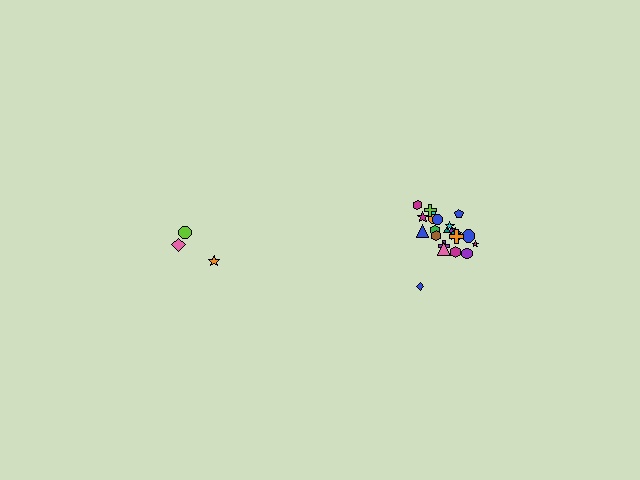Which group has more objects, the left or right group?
The right group.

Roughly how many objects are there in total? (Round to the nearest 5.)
Roughly 25 objects in total.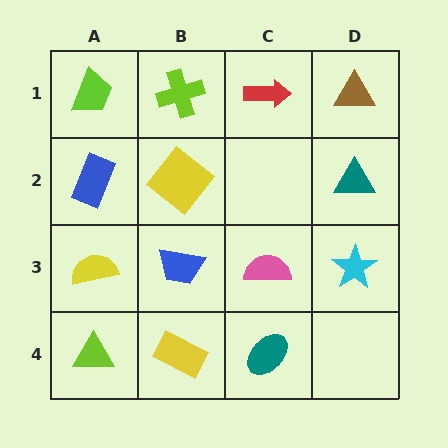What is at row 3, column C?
A pink semicircle.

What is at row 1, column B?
A lime cross.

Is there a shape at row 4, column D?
No, that cell is empty.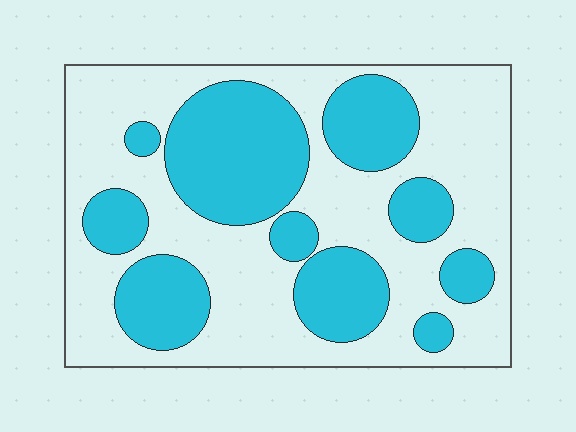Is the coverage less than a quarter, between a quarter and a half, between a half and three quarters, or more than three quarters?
Between a quarter and a half.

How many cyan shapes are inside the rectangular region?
10.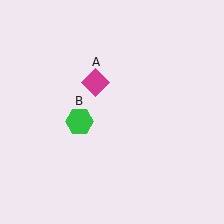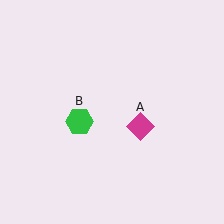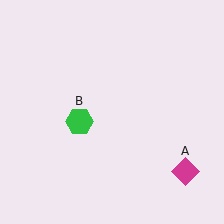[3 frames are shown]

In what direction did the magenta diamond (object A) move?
The magenta diamond (object A) moved down and to the right.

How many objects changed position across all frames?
1 object changed position: magenta diamond (object A).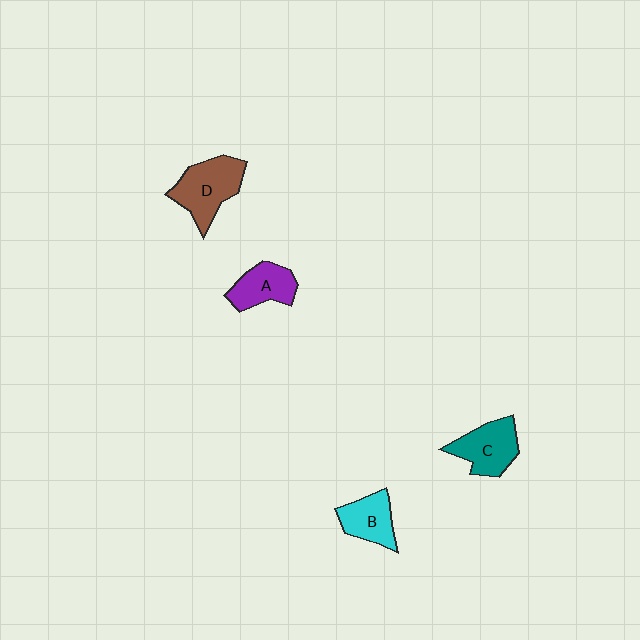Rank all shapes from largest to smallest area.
From largest to smallest: D (brown), C (teal), A (purple), B (cyan).